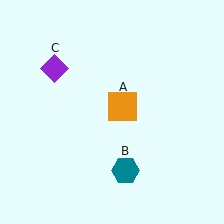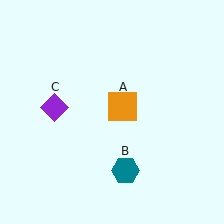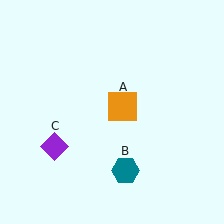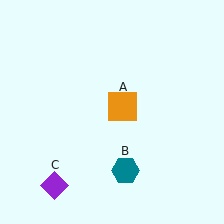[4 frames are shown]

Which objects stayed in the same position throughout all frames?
Orange square (object A) and teal hexagon (object B) remained stationary.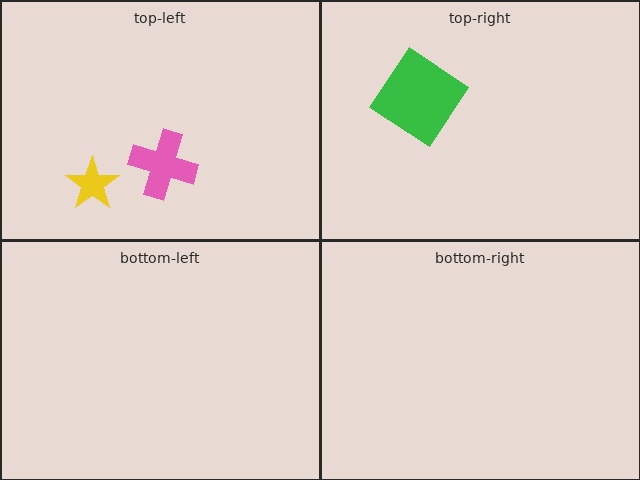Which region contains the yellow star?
The top-left region.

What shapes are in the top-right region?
The green diamond.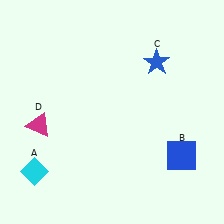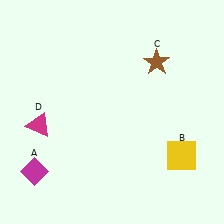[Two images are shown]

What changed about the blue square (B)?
In Image 1, B is blue. In Image 2, it changed to yellow.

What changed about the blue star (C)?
In Image 1, C is blue. In Image 2, it changed to brown.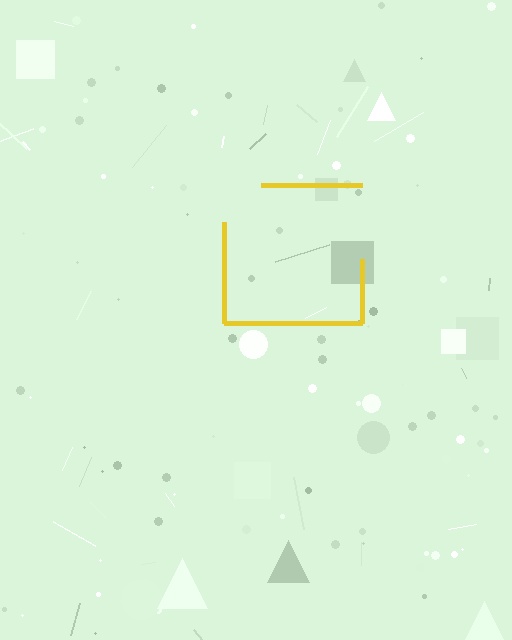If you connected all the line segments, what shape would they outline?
They would outline a square.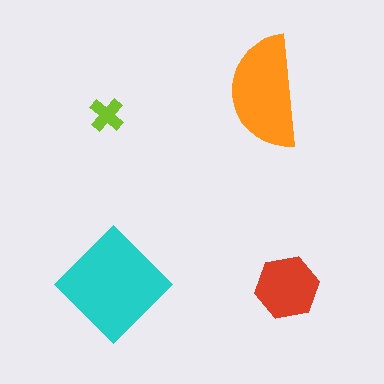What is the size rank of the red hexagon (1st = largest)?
3rd.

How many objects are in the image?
There are 4 objects in the image.